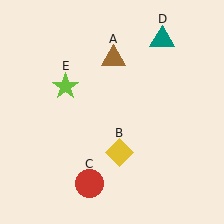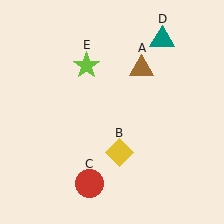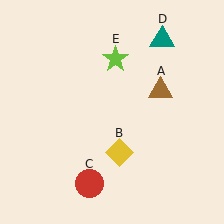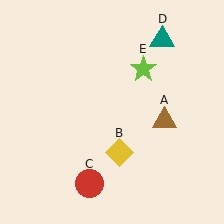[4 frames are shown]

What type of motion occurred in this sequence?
The brown triangle (object A), lime star (object E) rotated clockwise around the center of the scene.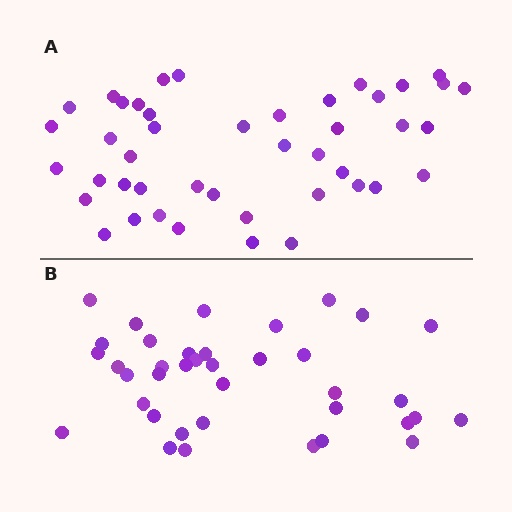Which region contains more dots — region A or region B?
Region A (the top region) has more dots.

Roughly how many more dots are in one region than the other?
Region A has about 6 more dots than region B.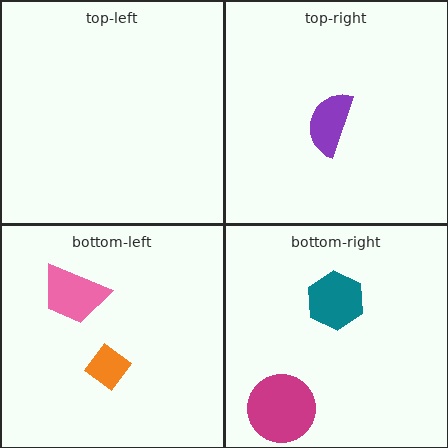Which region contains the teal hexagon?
The bottom-right region.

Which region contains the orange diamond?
The bottom-left region.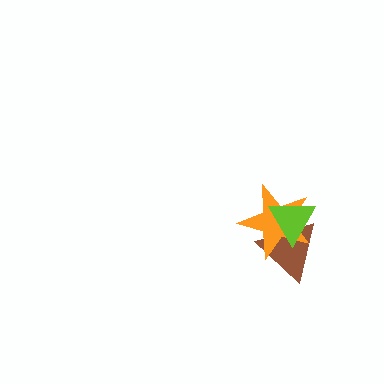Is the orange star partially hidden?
Yes, it is partially covered by another shape.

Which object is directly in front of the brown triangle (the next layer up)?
The orange star is directly in front of the brown triangle.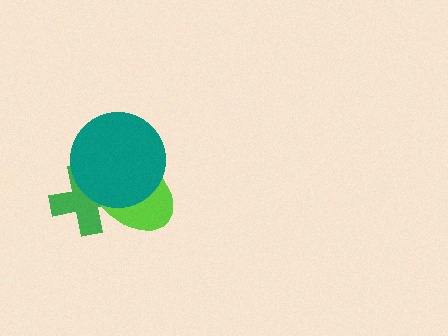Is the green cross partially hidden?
Yes, it is partially covered by another shape.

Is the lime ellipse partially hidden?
Yes, it is partially covered by another shape.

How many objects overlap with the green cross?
2 objects overlap with the green cross.